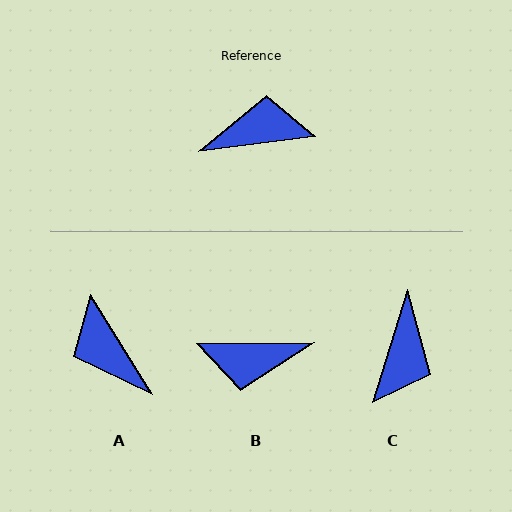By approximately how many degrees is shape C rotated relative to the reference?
Approximately 114 degrees clockwise.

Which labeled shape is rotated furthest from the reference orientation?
B, about 173 degrees away.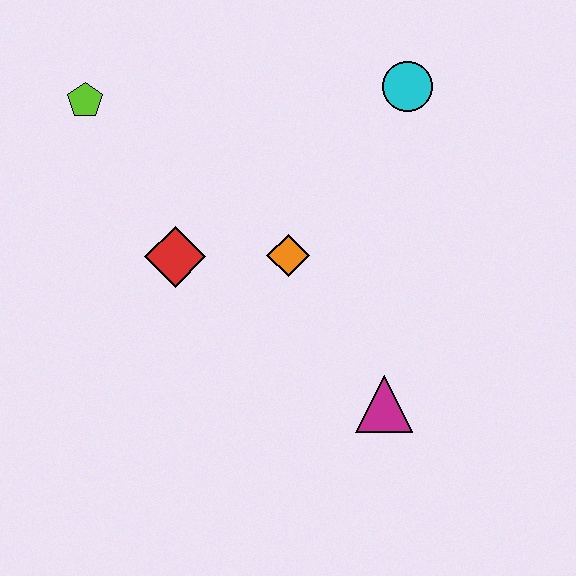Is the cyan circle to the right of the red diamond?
Yes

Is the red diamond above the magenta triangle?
Yes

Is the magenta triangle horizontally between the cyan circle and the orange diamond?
Yes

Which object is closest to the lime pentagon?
The red diamond is closest to the lime pentagon.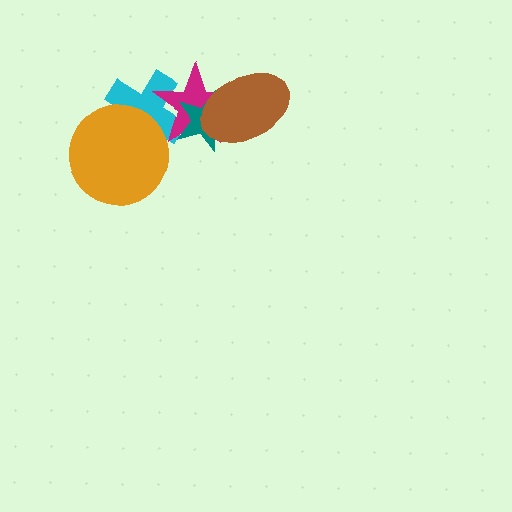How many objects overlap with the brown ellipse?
2 objects overlap with the brown ellipse.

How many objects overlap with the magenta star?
3 objects overlap with the magenta star.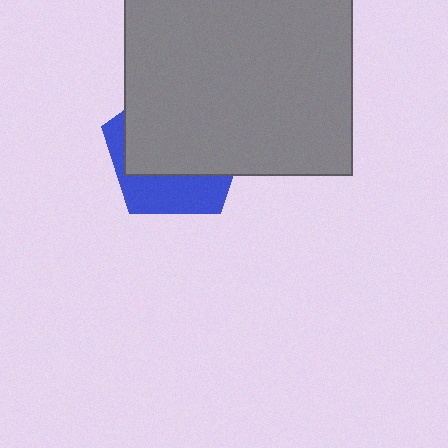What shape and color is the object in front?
The object in front is a gray square.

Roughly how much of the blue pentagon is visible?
A small part of it is visible (roughly 34%).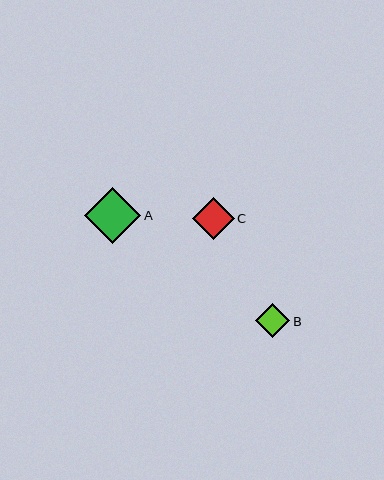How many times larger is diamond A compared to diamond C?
Diamond A is approximately 1.3 times the size of diamond C.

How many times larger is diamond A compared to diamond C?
Diamond A is approximately 1.3 times the size of diamond C.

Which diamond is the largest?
Diamond A is the largest with a size of approximately 56 pixels.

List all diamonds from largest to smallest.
From largest to smallest: A, C, B.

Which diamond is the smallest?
Diamond B is the smallest with a size of approximately 34 pixels.